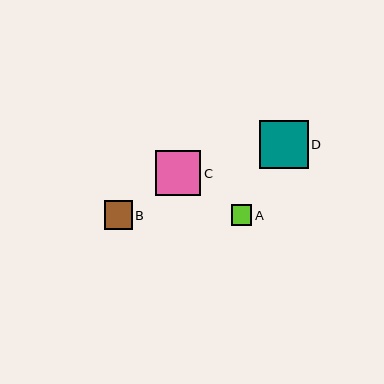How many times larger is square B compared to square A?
Square B is approximately 1.4 times the size of square A.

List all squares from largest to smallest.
From largest to smallest: D, C, B, A.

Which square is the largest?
Square D is the largest with a size of approximately 49 pixels.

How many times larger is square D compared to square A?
Square D is approximately 2.4 times the size of square A.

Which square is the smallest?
Square A is the smallest with a size of approximately 21 pixels.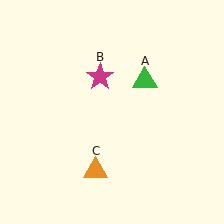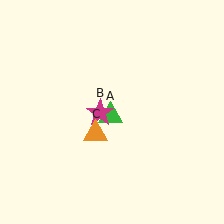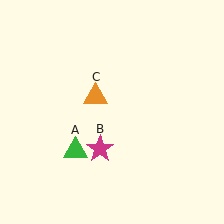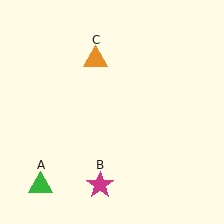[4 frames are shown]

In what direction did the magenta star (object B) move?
The magenta star (object B) moved down.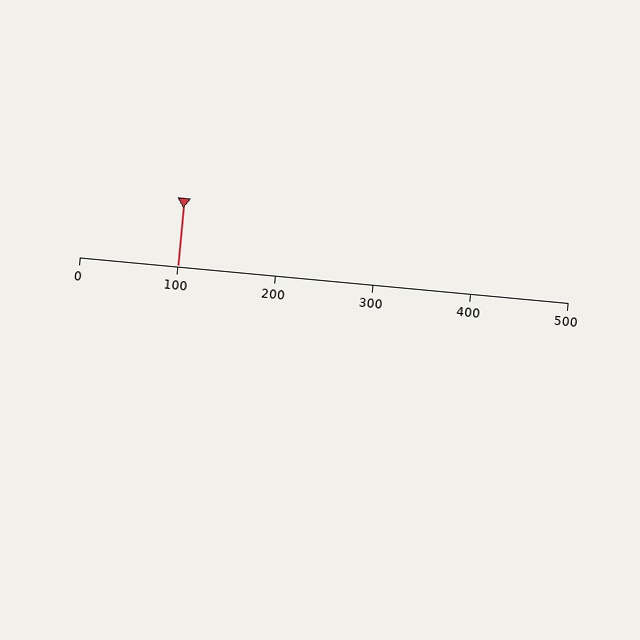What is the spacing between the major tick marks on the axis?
The major ticks are spaced 100 apart.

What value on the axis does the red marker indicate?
The marker indicates approximately 100.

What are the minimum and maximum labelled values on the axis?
The axis runs from 0 to 500.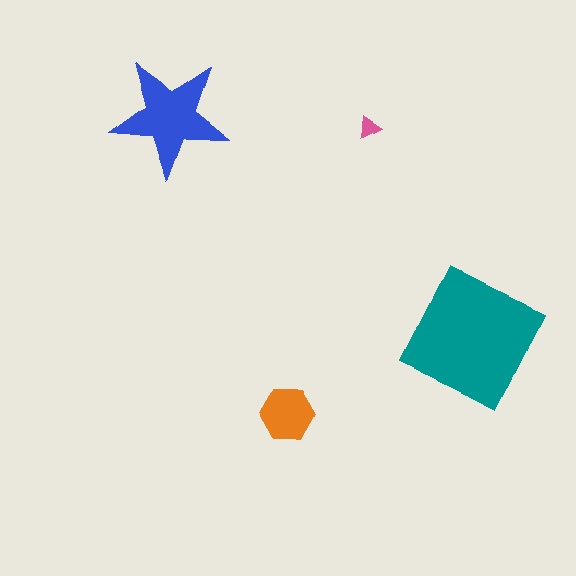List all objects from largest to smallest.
The teal square, the blue star, the orange hexagon, the pink triangle.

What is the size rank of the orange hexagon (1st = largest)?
3rd.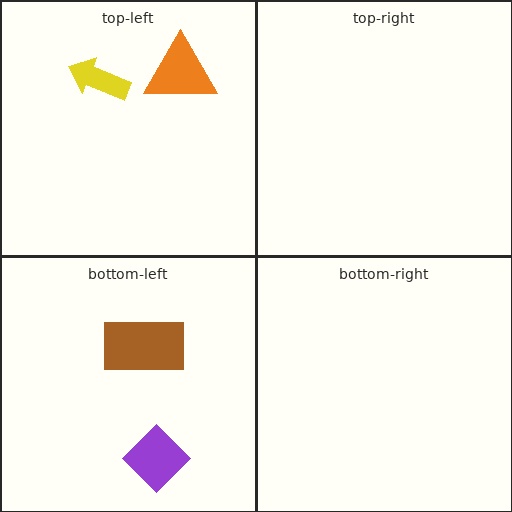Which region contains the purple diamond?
The bottom-left region.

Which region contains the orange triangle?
The top-left region.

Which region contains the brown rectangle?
The bottom-left region.